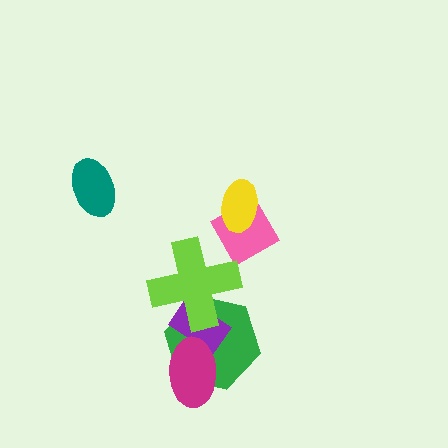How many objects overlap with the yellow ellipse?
1 object overlaps with the yellow ellipse.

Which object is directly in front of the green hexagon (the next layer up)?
The purple rectangle is directly in front of the green hexagon.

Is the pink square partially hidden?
Yes, it is partially covered by another shape.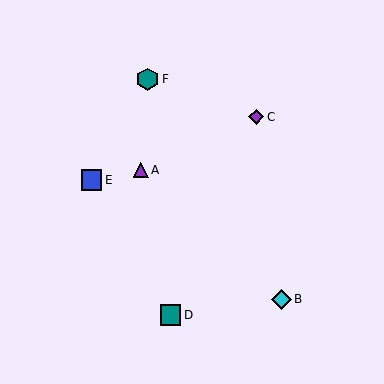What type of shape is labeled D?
Shape D is a teal square.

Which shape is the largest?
The teal hexagon (labeled F) is the largest.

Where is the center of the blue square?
The center of the blue square is at (92, 180).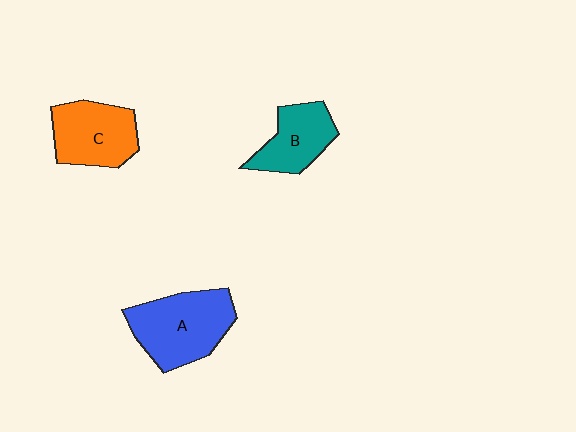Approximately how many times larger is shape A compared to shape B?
Approximately 1.5 times.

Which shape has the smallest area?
Shape B (teal).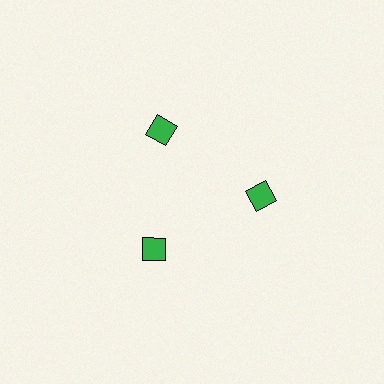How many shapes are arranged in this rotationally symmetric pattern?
There are 3 shapes, arranged in 3 groups of 1.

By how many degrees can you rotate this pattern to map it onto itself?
The pattern maps onto itself every 120 degrees of rotation.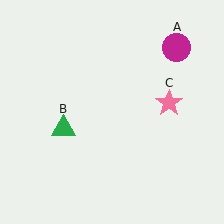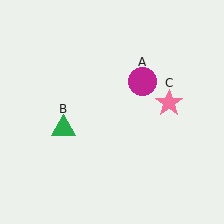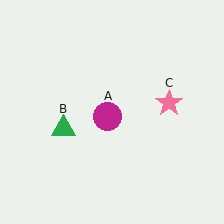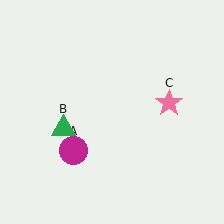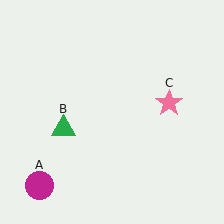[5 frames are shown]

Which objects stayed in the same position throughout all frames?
Green triangle (object B) and pink star (object C) remained stationary.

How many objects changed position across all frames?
1 object changed position: magenta circle (object A).